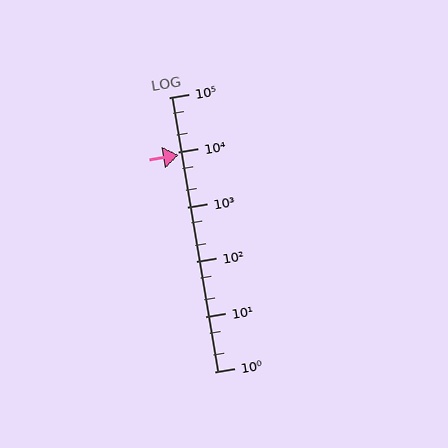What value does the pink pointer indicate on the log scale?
The pointer indicates approximately 8700.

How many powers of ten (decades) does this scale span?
The scale spans 5 decades, from 1 to 100000.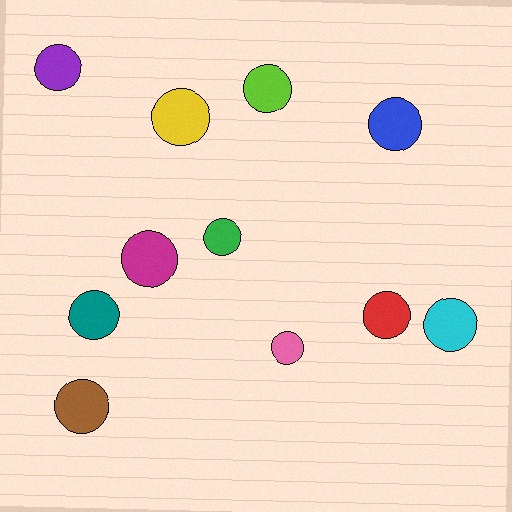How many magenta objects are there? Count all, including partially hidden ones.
There is 1 magenta object.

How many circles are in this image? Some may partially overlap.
There are 11 circles.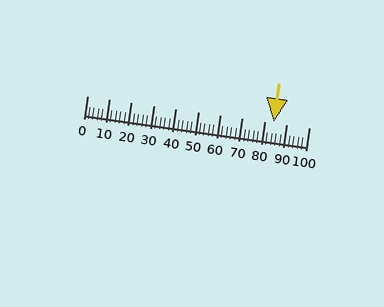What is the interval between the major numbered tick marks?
The major tick marks are spaced 10 units apart.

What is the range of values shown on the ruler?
The ruler shows values from 0 to 100.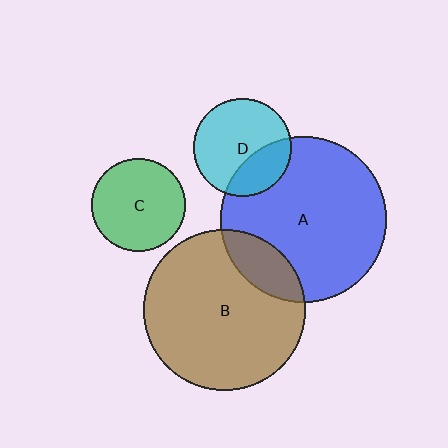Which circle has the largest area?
Circle A (blue).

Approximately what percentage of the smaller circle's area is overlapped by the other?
Approximately 30%.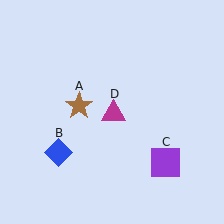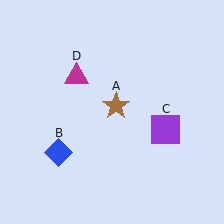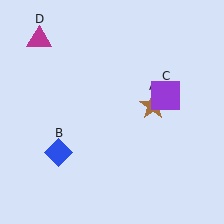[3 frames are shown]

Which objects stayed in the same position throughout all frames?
Blue diamond (object B) remained stationary.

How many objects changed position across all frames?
3 objects changed position: brown star (object A), purple square (object C), magenta triangle (object D).